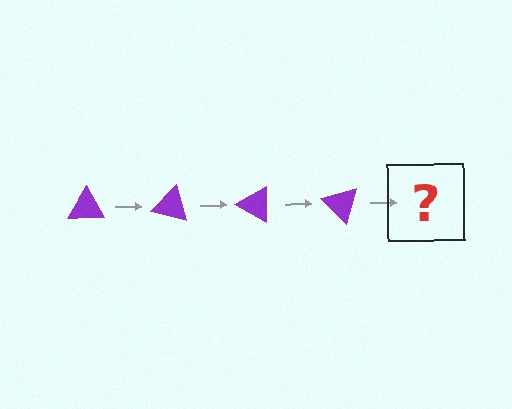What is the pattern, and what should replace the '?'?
The pattern is that the triangle rotates 15 degrees each step. The '?' should be a purple triangle rotated 60 degrees.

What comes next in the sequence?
The next element should be a purple triangle rotated 60 degrees.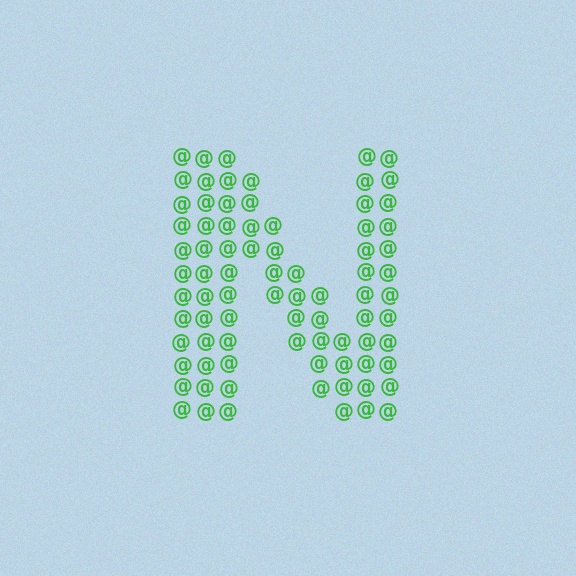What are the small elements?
The small elements are at signs.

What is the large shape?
The large shape is the letter N.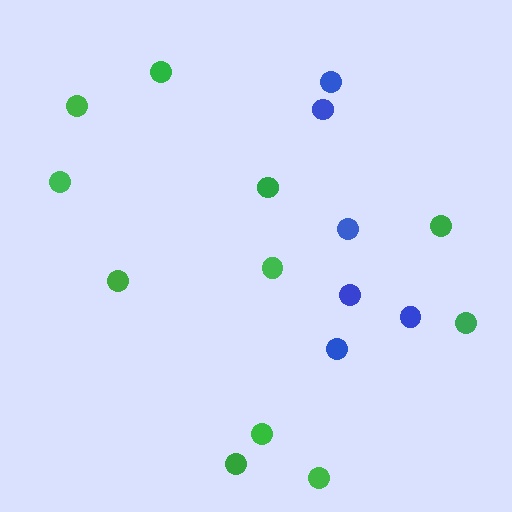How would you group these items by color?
There are 2 groups: one group of blue circles (6) and one group of green circles (11).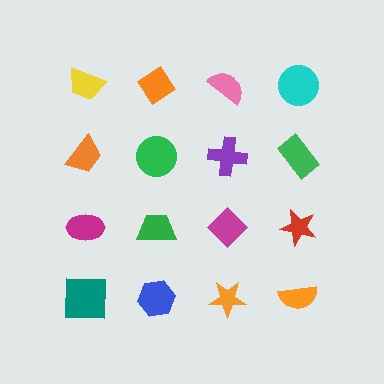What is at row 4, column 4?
An orange semicircle.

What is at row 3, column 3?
A magenta diamond.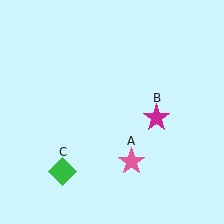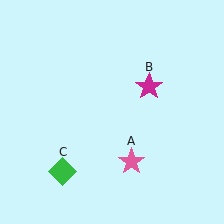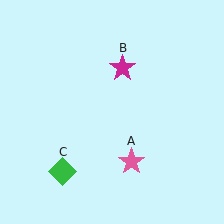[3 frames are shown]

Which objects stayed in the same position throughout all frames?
Pink star (object A) and green diamond (object C) remained stationary.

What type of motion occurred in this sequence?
The magenta star (object B) rotated counterclockwise around the center of the scene.